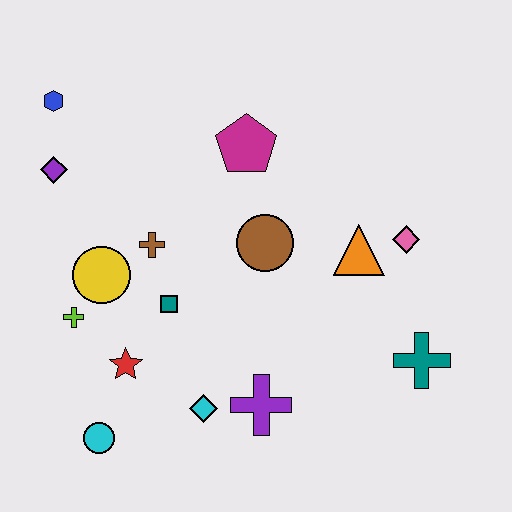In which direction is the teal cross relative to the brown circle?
The teal cross is to the right of the brown circle.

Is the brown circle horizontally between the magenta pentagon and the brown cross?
No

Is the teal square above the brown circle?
No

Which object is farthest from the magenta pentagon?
The cyan circle is farthest from the magenta pentagon.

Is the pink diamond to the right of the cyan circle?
Yes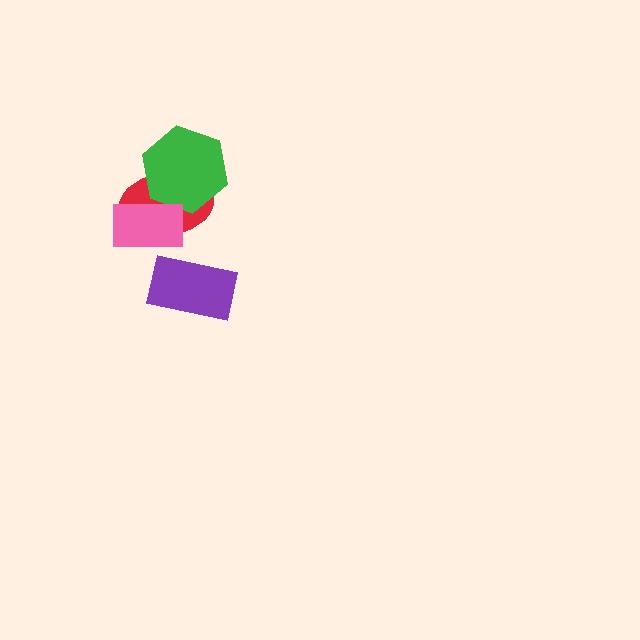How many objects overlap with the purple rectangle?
0 objects overlap with the purple rectangle.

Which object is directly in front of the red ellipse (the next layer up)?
The green hexagon is directly in front of the red ellipse.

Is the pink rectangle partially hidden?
No, no other shape covers it.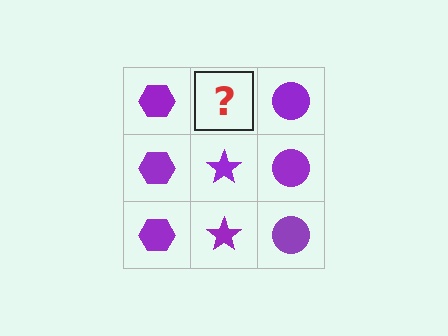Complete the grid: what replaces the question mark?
The question mark should be replaced with a purple star.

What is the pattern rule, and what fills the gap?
The rule is that each column has a consistent shape. The gap should be filled with a purple star.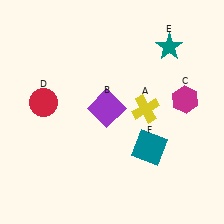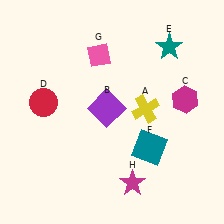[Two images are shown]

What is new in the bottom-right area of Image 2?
A magenta star (H) was added in the bottom-right area of Image 2.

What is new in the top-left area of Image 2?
A pink diamond (G) was added in the top-left area of Image 2.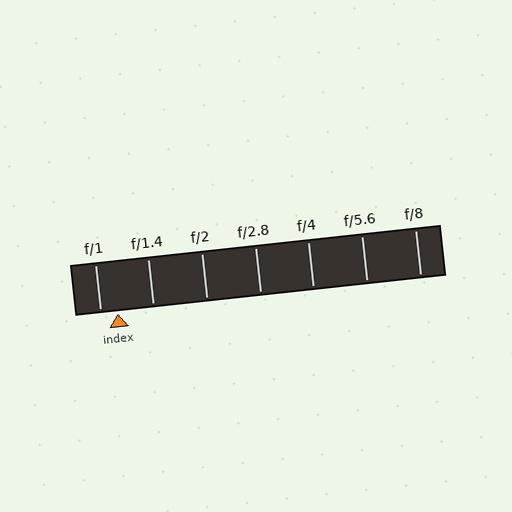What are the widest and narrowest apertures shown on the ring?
The widest aperture shown is f/1 and the narrowest is f/8.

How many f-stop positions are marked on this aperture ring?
There are 7 f-stop positions marked.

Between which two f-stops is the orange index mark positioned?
The index mark is between f/1 and f/1.4.